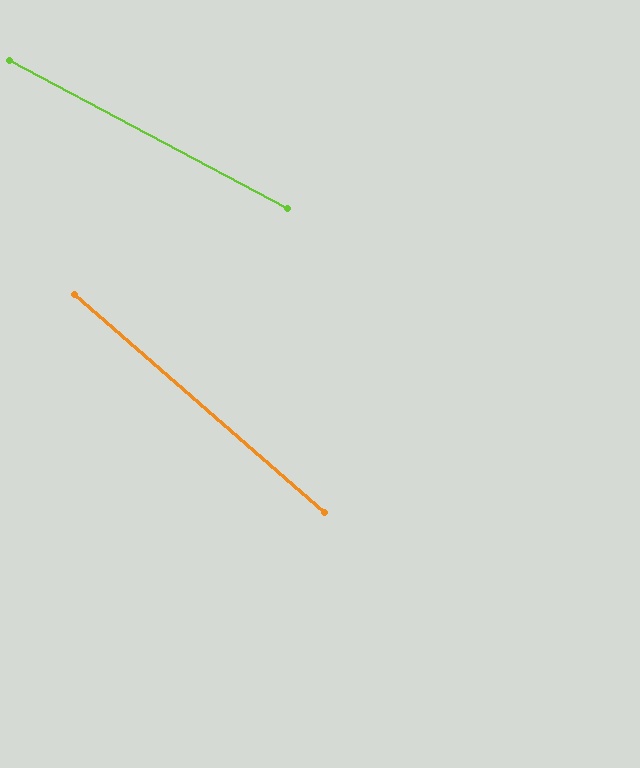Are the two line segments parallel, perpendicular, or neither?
Neither parallel nor perpendicular — they differ by about 13°.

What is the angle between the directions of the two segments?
Approximately 13 degrees.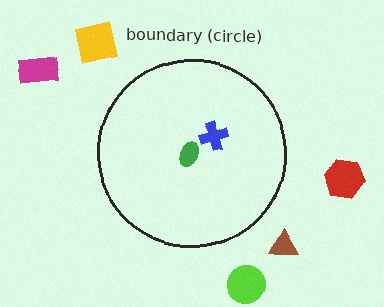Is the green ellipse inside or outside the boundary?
Inside.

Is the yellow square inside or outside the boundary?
Outside.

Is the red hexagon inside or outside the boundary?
Outside.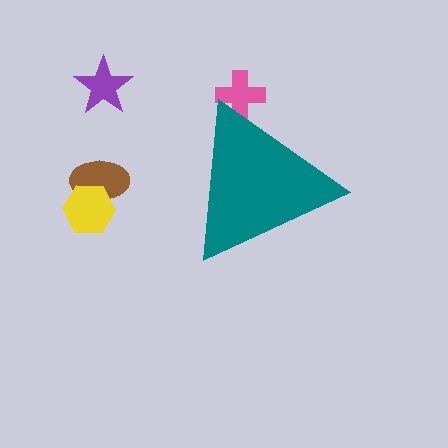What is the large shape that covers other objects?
A teal triangle.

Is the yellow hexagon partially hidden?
No, the yellow hexagon is fully visible.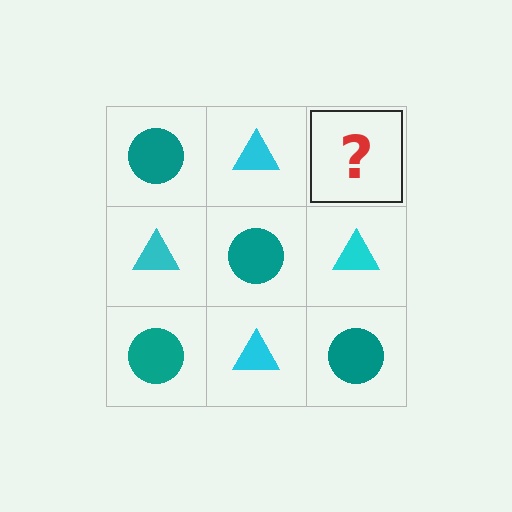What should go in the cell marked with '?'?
The missing cell should contain a teal circle.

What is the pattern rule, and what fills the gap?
The rule is that it alternates teal circle and cyan triangle in a checkerboard pattern. The gap should be filled with a teal circle.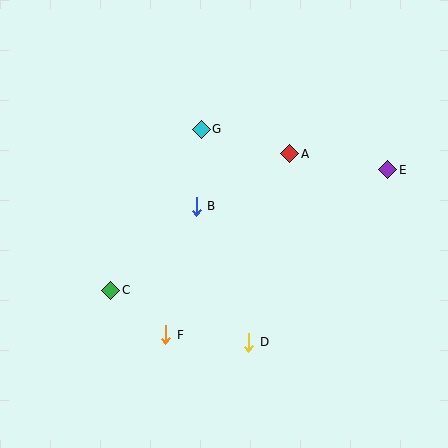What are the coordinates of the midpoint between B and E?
The midpoint between B and E is at (292, 188).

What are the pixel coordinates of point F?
Point F is at (166, 335).